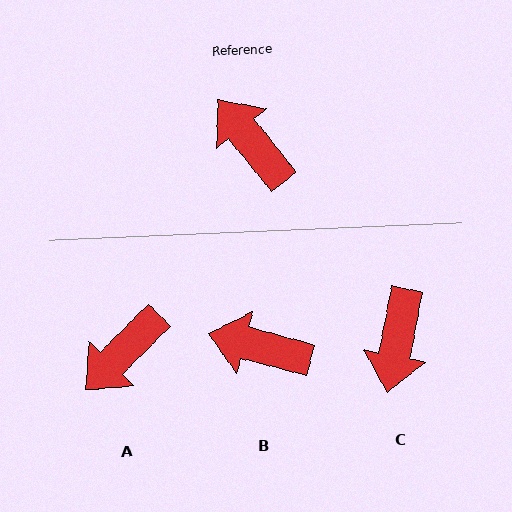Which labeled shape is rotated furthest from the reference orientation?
C, about 130 degrees away.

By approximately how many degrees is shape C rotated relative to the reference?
Approximately 130 degrees counter-clockwise.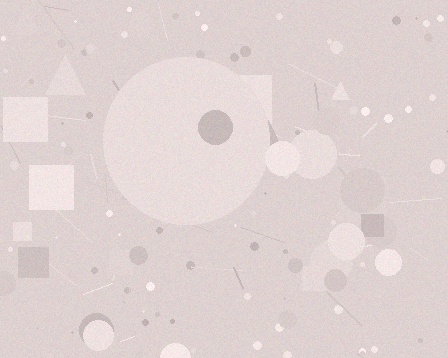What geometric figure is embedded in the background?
A circle is embedded in the background.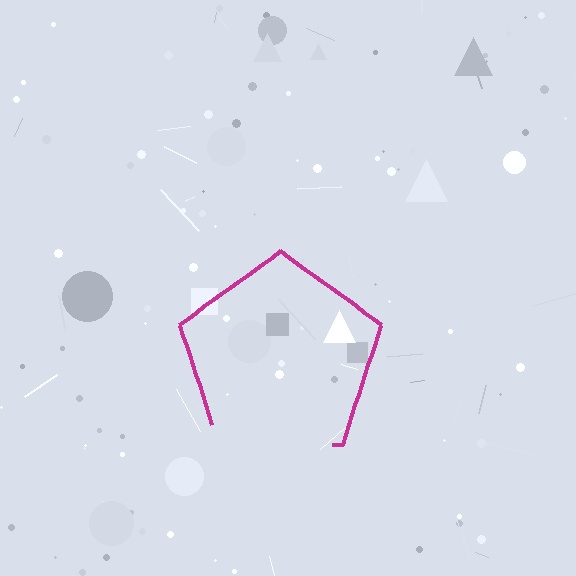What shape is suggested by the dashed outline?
The dashed outline suggests a pentagon.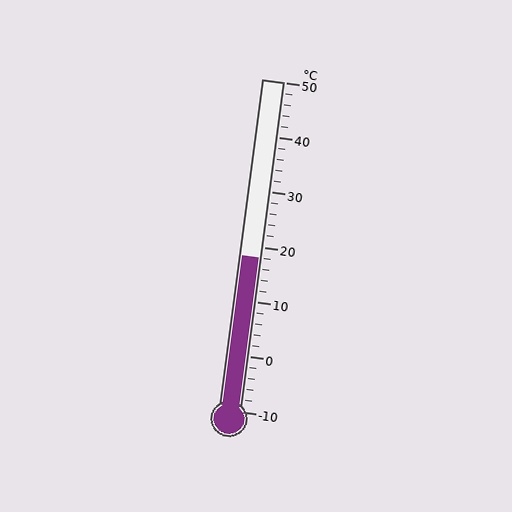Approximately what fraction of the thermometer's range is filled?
The thermometer is filled to approximately 45% of its range.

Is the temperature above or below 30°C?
The temperature is below 30°C.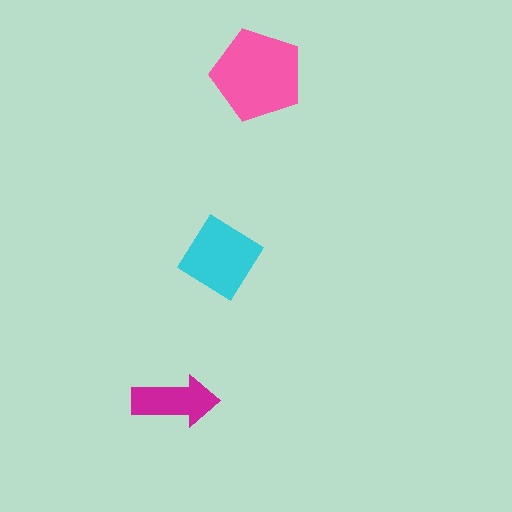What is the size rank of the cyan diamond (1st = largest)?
2nd.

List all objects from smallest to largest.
The magenta arrow, the cyan diamond, the pink pentagon.